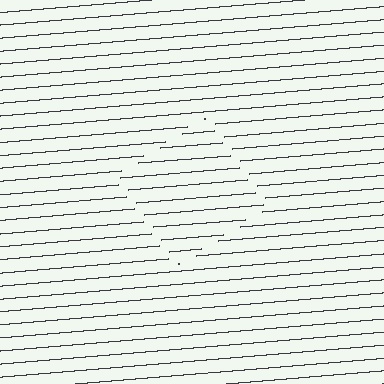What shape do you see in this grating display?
An illusory square. The interior of the shape contains the same grating, shifted by half a period — the contour is defined by the phase discontinuity where line-ends from the inner and outer gratings abut.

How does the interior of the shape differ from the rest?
The interior of the shape contains the same grating, shifted by half a period — the contour is defined by the phase discontinuity where line-ends from the inner and outer gratings abut.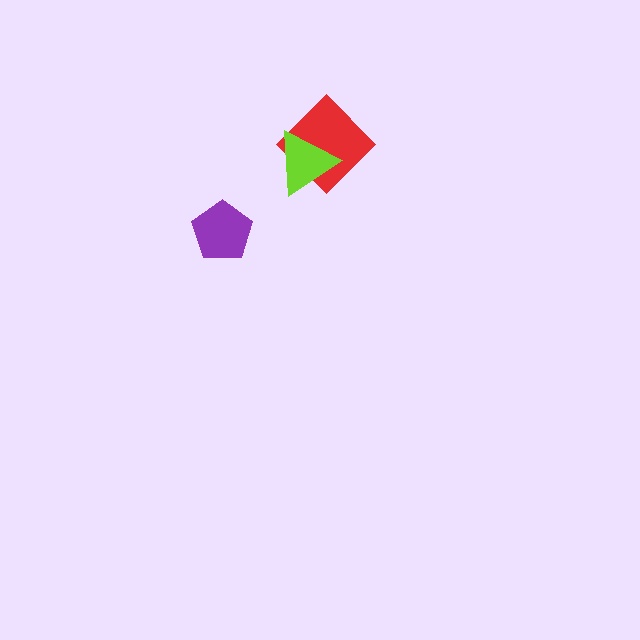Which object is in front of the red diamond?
The lime triangle is in front of the red diamond.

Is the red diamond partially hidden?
Yes, it is partially covered by another shape.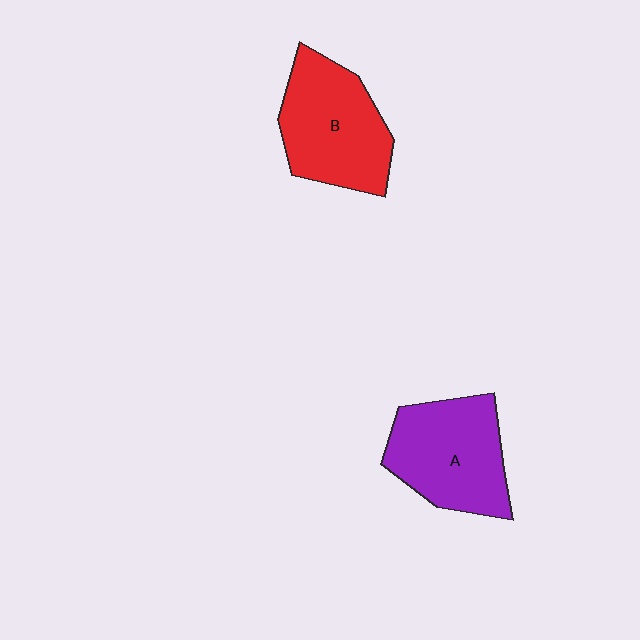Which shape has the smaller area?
Shape A (purple).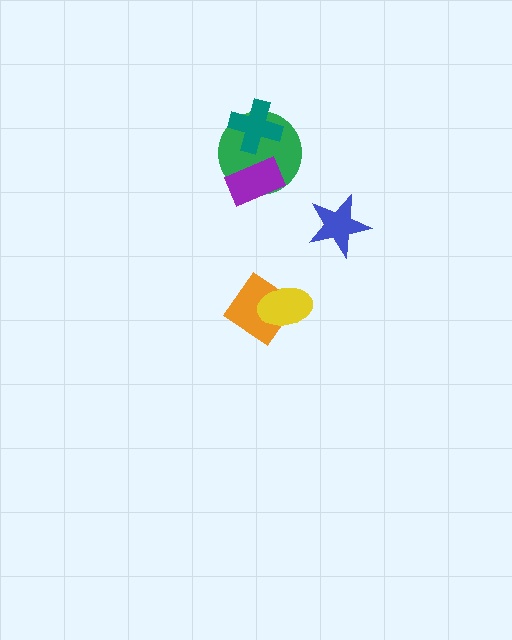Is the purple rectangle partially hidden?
No, no other shape covers it.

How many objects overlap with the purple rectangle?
1 object overlaps with the purple rectangle.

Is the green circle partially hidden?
Yes, it is partially covered by another shape.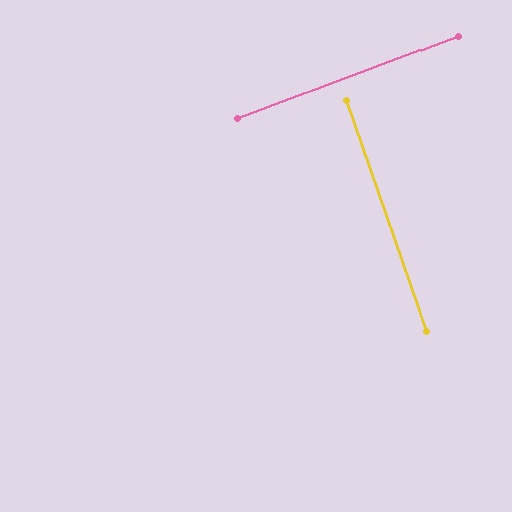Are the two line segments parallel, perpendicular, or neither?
Perpendicular — they meet at approximately 89°.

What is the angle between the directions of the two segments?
Approximately 89 degrees.